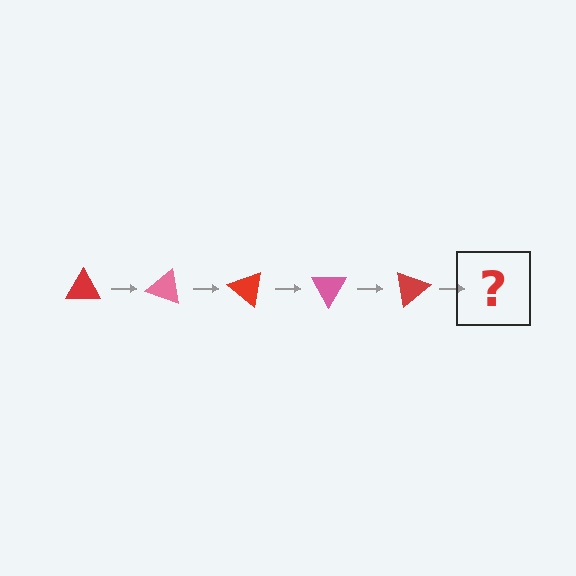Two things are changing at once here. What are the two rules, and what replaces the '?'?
The two rules are that it rotates 20 degrees each step and the color cycles through red and pink. The '?' should be a pink triangle, rotated 100 degrees from the start.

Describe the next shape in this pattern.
It should be a pink triangle, rotated 100 degrees from the start.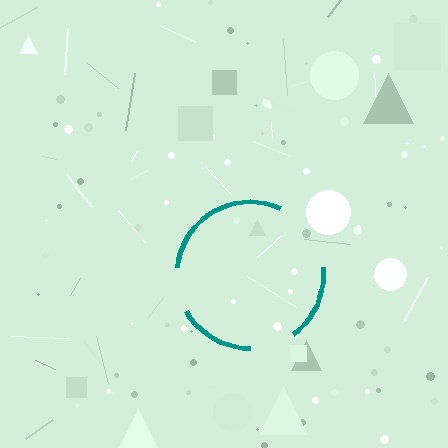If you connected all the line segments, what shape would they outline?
They would outline a circle.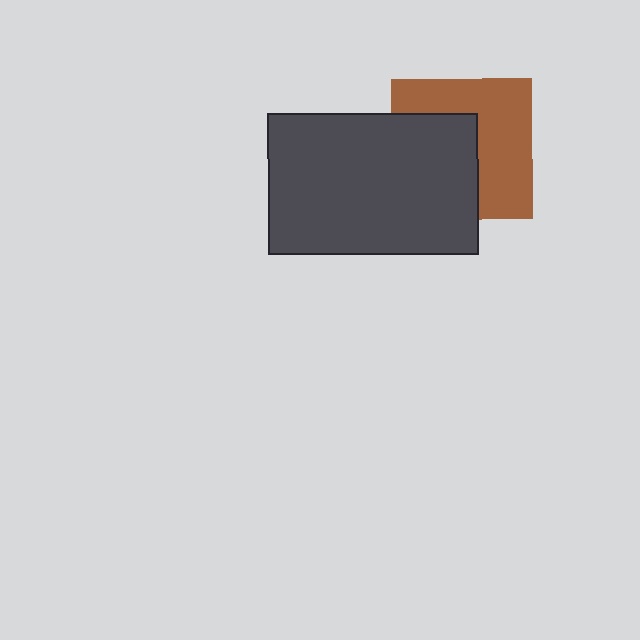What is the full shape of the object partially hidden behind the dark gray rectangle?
The partially hidden object is a brown square.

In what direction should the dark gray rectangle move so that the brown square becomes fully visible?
The dark gray rectangle should move left. That is the shortest direction to clear the overlap and leave the brown square fully visible.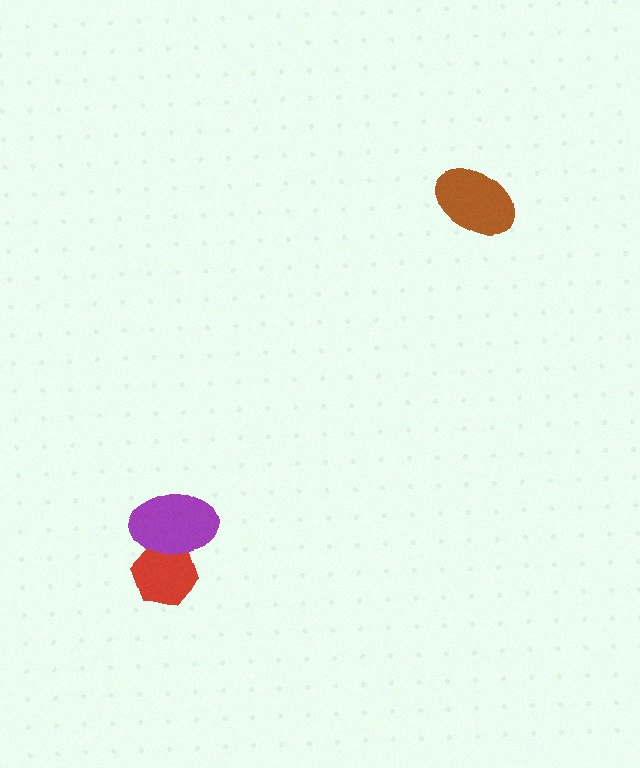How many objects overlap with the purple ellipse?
1 object overlaps with the purple ellipse.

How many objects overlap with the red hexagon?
1 object overlaps with the red hexagon.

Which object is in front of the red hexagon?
The purple ellipse is in front of the red hexagon.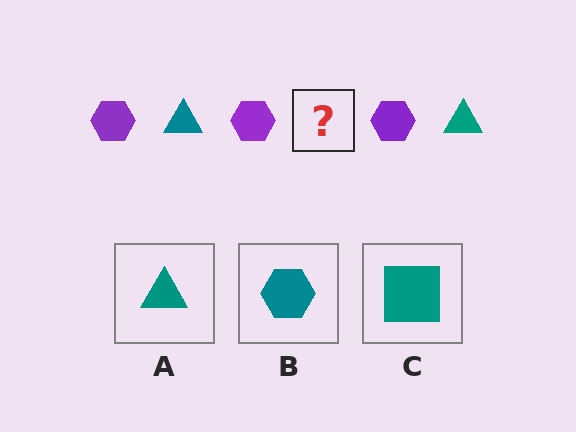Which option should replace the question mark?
Option A.